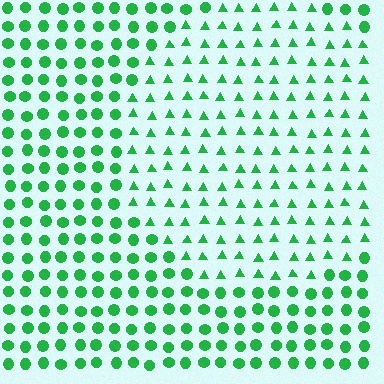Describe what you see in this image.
The image is filled with small green elements arranged in a uniform grid. A circle-shaped region contains triangles, while the surrounding area contains circles. The boundary is defined purely by the change in element shape.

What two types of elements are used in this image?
The image uses triangles inside the circle region and circles outside it.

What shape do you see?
I see a circle.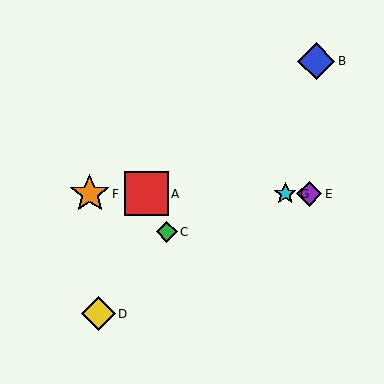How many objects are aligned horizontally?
4 objects (A, E, F, G) are aligned horizontally.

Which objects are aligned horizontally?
Objects A, E, F, G are aligned horizontally.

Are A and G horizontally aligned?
Yes, both are at y≈194.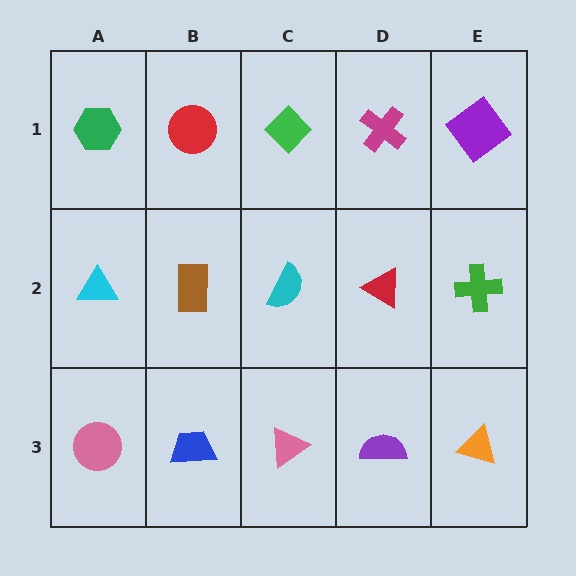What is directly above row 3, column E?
A green cross.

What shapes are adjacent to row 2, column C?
A green diamond (row 1, column C), a pink triangle (row 3, column C), a brown rectangle (row 2, column B), a red triangle (row 2, column D).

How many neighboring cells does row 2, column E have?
3.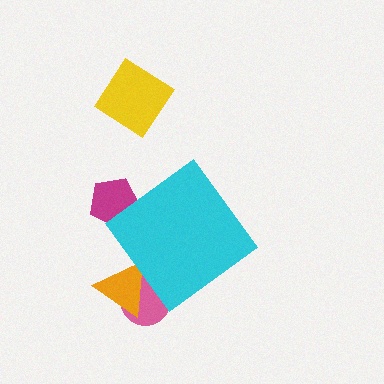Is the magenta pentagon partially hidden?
Yes, the magenta pentagon is partially hidden behind the cyan diamond.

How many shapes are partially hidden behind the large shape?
3 shapes are partially hidden.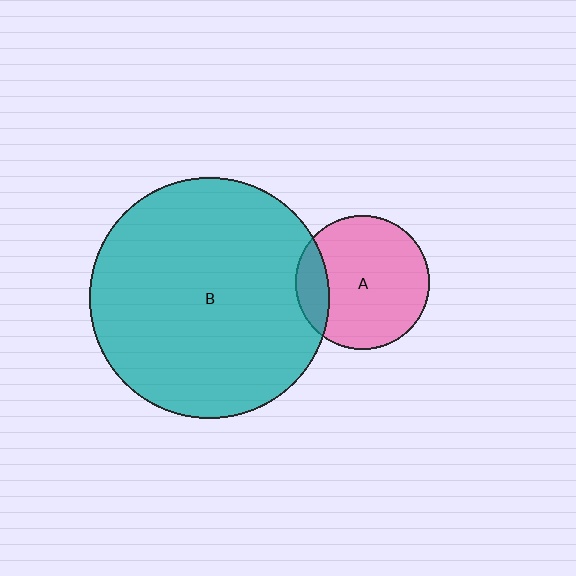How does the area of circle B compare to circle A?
Approximately 3.2 times.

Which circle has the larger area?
Circle B (teal).